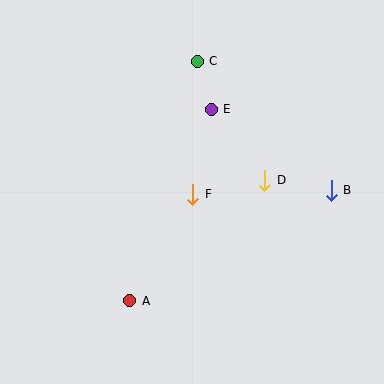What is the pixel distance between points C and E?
The distance between C and E is 50 pixels.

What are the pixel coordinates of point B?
Point B is at (331, 190).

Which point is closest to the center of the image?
Point F at (193, 194) is closest to the center.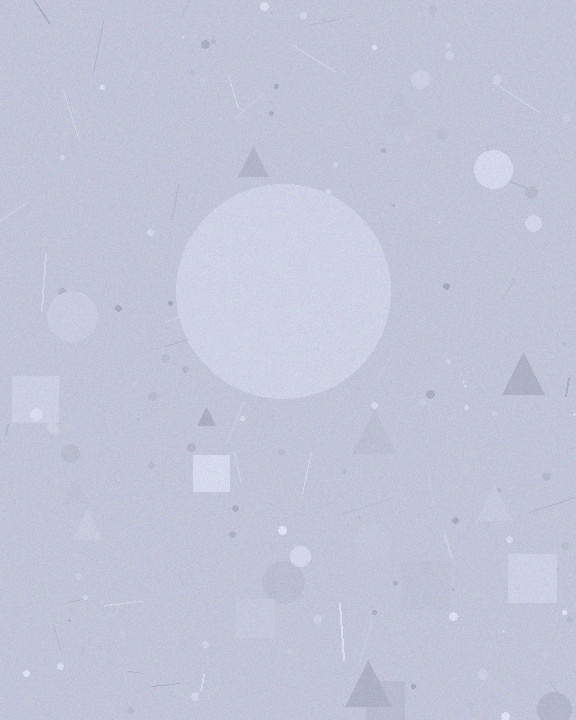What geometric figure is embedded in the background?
A circle is embedded in the background.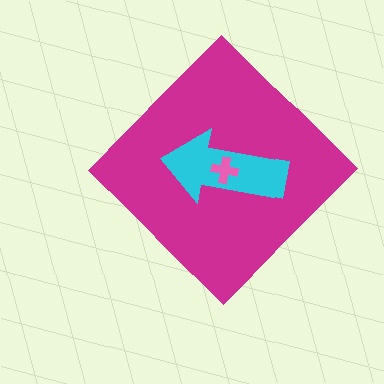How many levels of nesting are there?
3.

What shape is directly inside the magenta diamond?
The cyan arrow.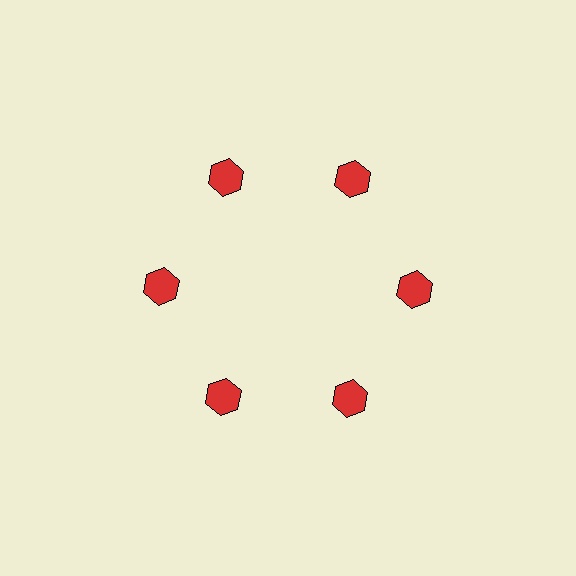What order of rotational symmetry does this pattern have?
This pattern has 6-fold rotational symmetry.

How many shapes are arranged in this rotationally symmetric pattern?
There are 6 shapes, arranged in 6 groups of 1.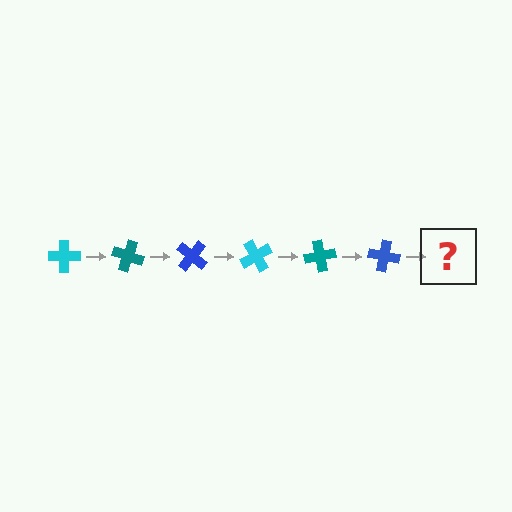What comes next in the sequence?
The next element should be a cyan cross, rotated 120 degrees from the start.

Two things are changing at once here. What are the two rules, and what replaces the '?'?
The two rules are that it rotates 20 degrees each step and the color cycles through cyan, teal, and blue. The '?' should be a cyan cross, rotated 120 degrees from the start.